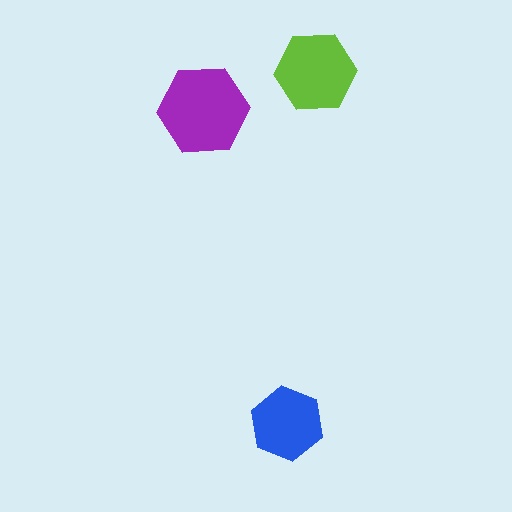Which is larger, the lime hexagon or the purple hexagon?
The purple one.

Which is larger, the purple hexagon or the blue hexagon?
The purple one.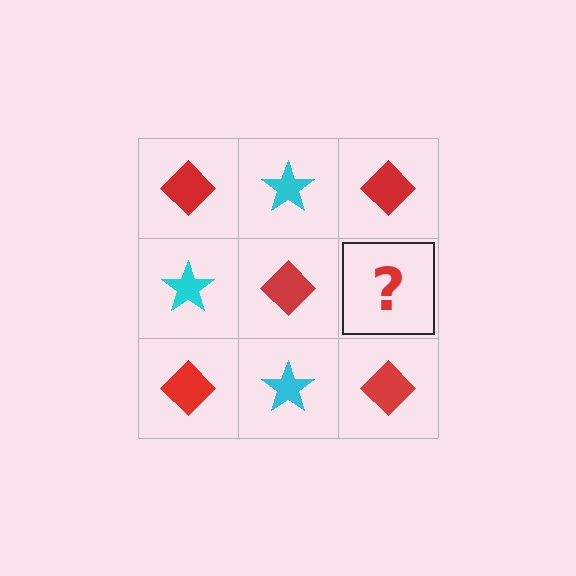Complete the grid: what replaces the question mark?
The question mark should be replaced with a cyan star.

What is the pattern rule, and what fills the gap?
The rule is that it alternates red diamond and cyan star in a checkerboard pattern. The gap should be filled with a cyan star.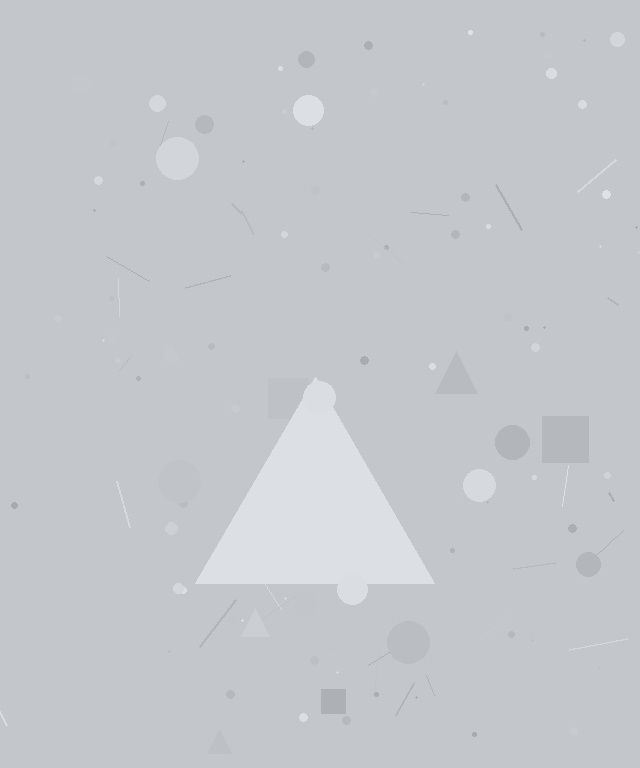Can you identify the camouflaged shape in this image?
The camouflaged shape is a triangle.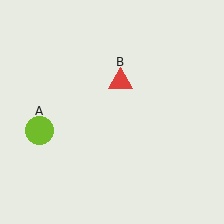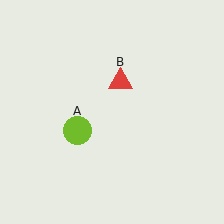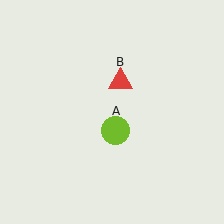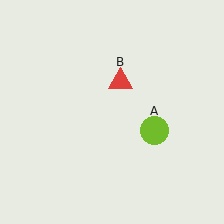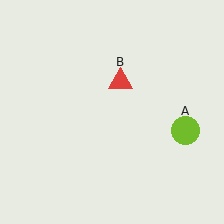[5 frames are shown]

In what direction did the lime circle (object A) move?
The lime circle (object A) moved right.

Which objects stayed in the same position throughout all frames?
Red triangle (object B) remained stationary.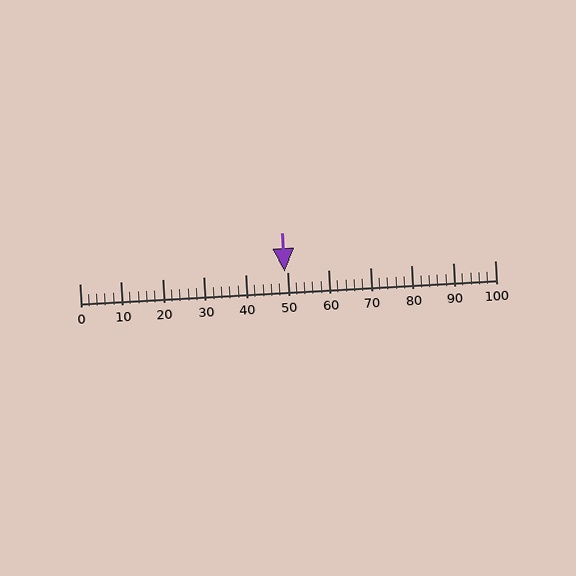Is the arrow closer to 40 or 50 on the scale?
The arrow is closer to 50.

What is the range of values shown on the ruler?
The ruler shows values from 0 to 100.